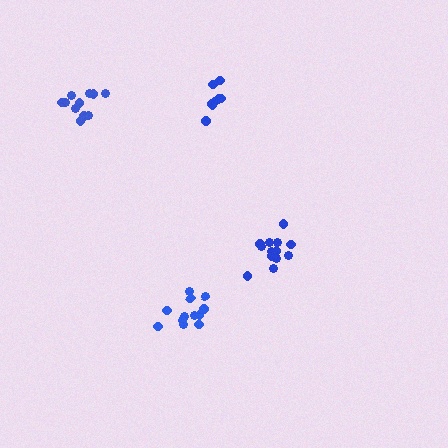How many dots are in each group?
Group 1: 13 dots, Group 2: 8 dots, Group 3: 11 dots, Group 4: 12 dots (44 total).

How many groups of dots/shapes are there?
There are 4 groups.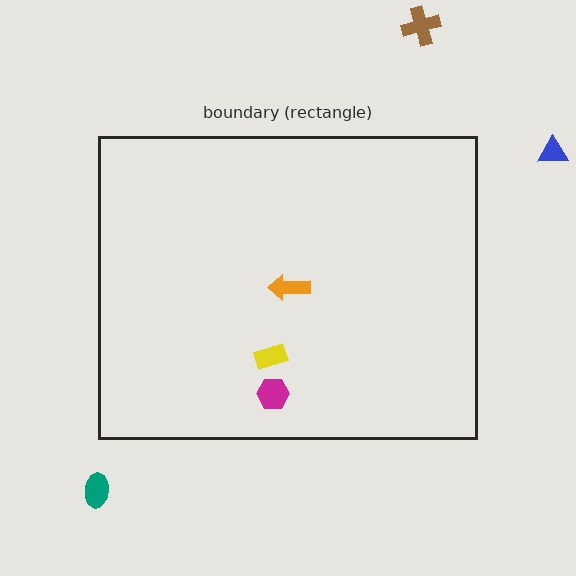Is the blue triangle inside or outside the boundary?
Outside.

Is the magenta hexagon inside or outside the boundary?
Inside.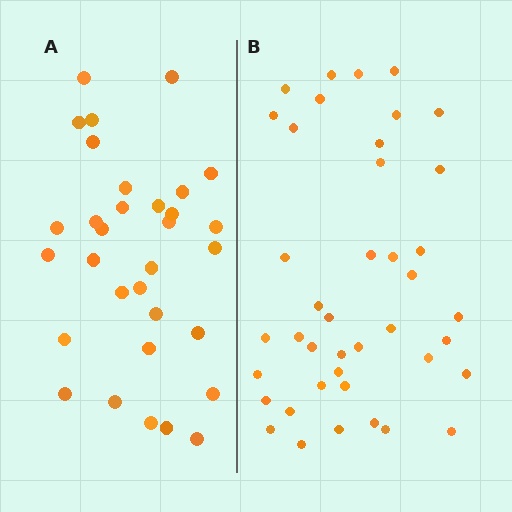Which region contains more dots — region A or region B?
Region B (the right region) has more dots.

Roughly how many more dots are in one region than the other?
Region B has roughly 8 or so more dots than region A.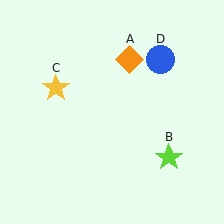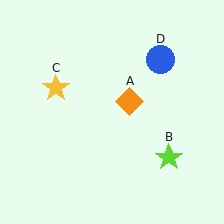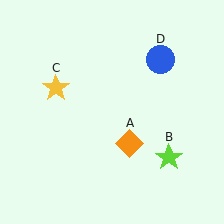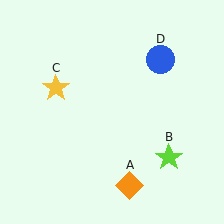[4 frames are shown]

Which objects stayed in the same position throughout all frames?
Lime star (object B) and yellow star (object C) and blue circle (object D) remained stationary.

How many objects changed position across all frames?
1 object changed position: orange diamond (object A).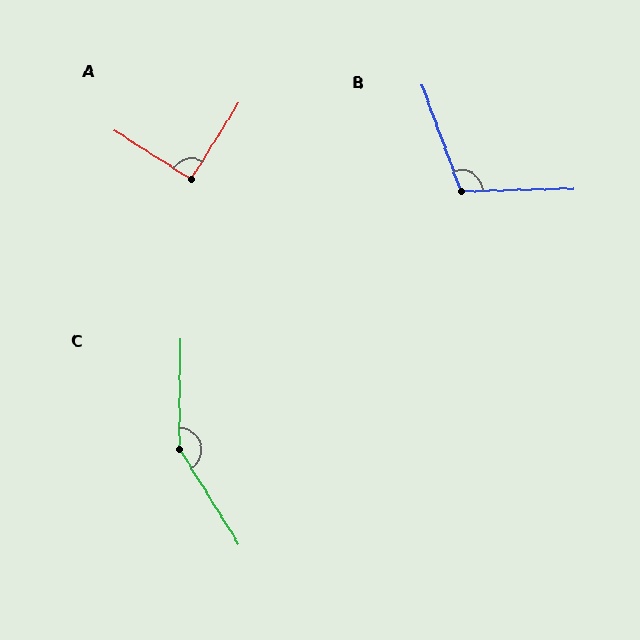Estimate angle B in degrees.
Approximately 109 degrees.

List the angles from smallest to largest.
A (89°), B (109°), C (148°).